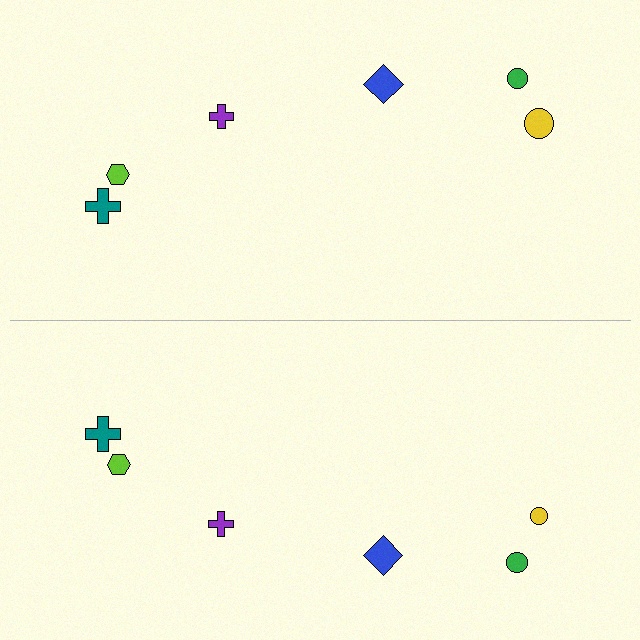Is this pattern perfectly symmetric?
No, the pattern is not perfectly symmetric. The yellow circle on the bottom side has a different size than its mirror counterpart.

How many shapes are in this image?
There are 12 shapes in this image.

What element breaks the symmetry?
The yellow circle on the bottom side has a different size than its mirror counterpart.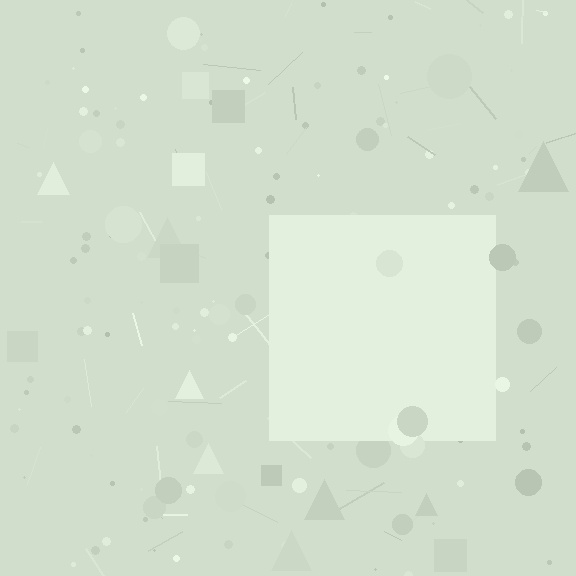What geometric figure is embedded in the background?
A square is embedded in the background.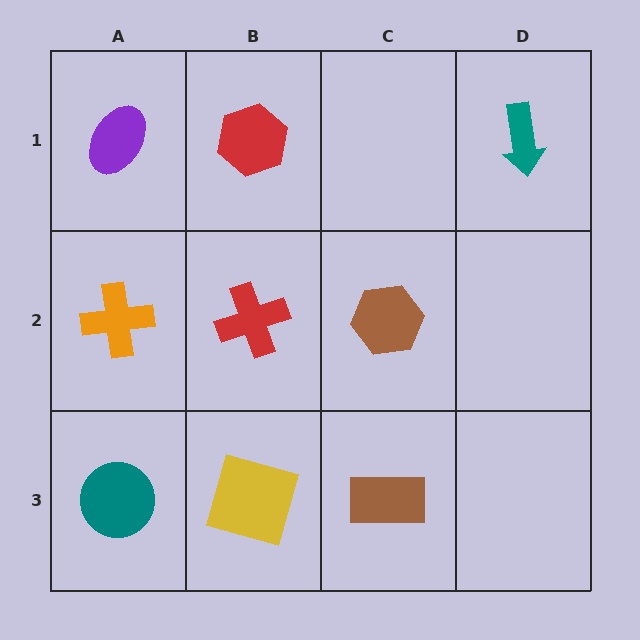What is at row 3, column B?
A yellow square.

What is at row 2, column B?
A red cross.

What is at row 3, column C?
A brown rectangle.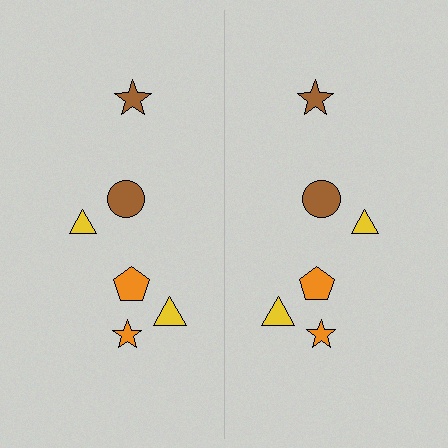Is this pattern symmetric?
Yes, this pattern has bilateral (reflection) symmetry.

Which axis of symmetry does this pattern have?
The pattern has a vertical axis of symmetry running through the center of the image.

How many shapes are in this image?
There are 12 shapes in this image.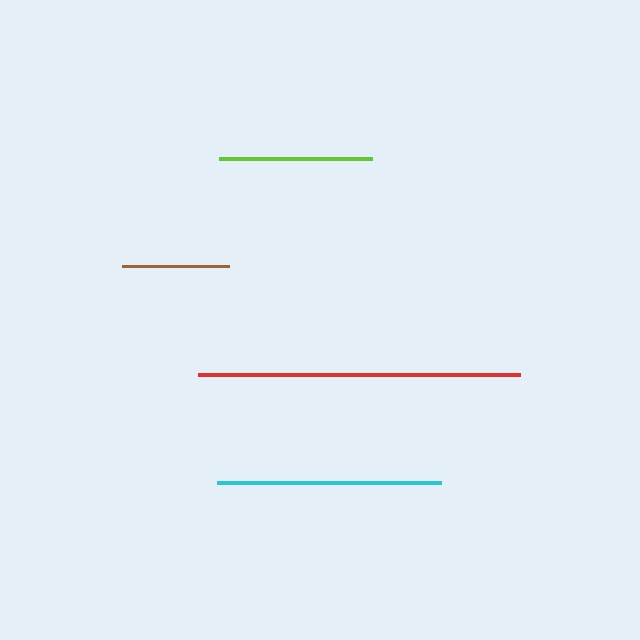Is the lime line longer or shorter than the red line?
The red line is longer than the lime line.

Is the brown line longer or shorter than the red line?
The red line is longer than the brown line.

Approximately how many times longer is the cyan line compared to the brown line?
The cyan line is approximately 2.1 times the length of the brown line.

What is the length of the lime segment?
The lime segment is approximately 152 pixels long.